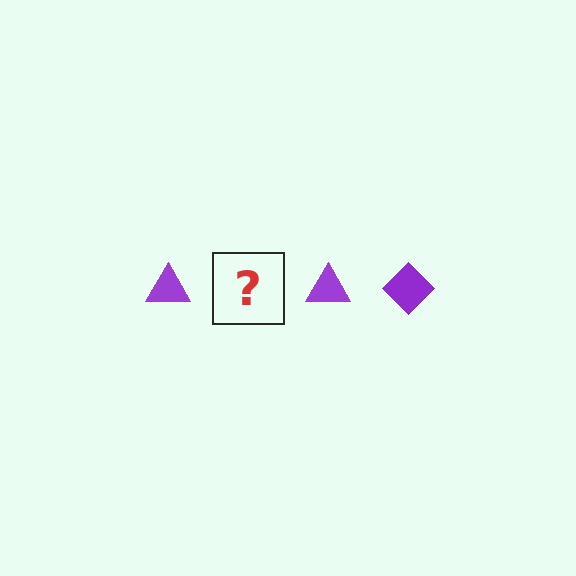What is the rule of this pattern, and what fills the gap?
The rule is that the pattern cycles through triangle, diamond shapes in purple. The gap should be filled with a purple diamond.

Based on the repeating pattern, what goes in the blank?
The blank should be a purple diamond.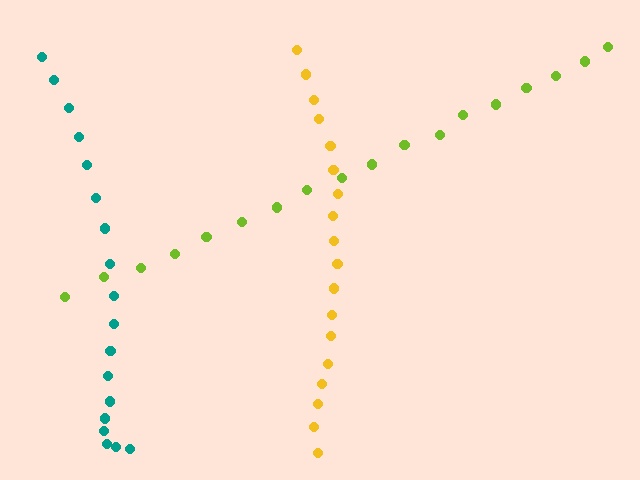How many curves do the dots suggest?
There are 3 distinct paths.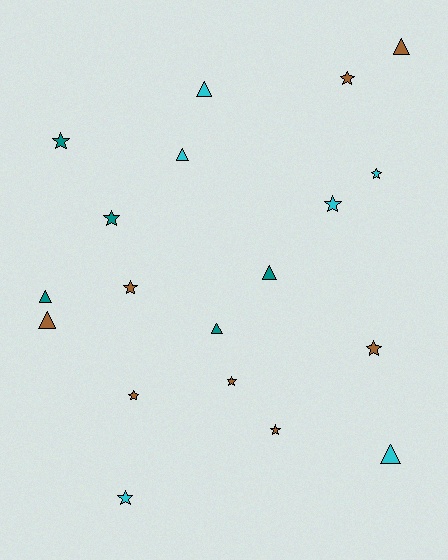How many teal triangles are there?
There are 3 teal triangles.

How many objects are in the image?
There are 19 objects.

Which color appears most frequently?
Brown, with 8 objects.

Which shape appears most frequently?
Star, with 11 objects.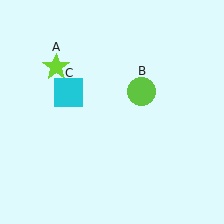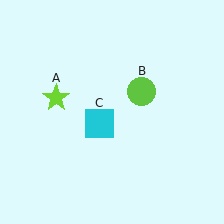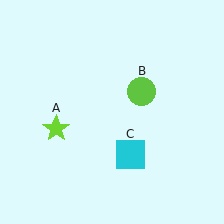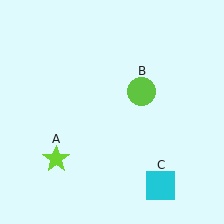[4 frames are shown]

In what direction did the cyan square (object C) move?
The cyan square (object C) moved down and to the right.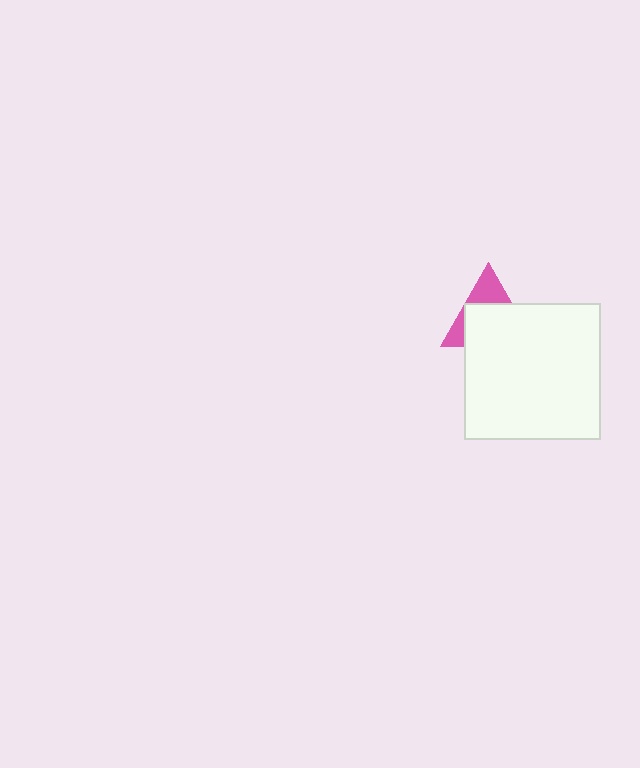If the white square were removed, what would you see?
You would see the complete pink triangle.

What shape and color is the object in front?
The object in front is a white square.